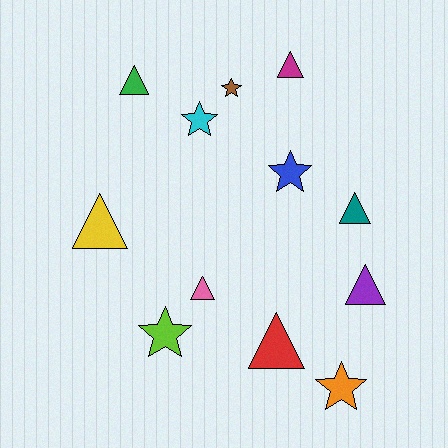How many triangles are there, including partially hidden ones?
There are 7 triangles.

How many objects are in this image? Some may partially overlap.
There are 12 objects.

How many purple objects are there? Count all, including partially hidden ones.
There is 1 purple object.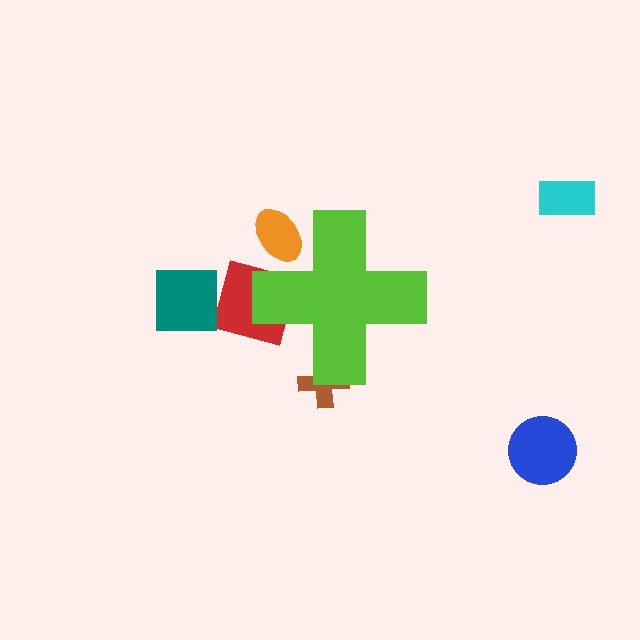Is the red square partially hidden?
Yes, the red square is partially hidden behind the lime cross.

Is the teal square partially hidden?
No, the teal square is fully visible.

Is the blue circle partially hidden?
No, the blue circle is fully visible.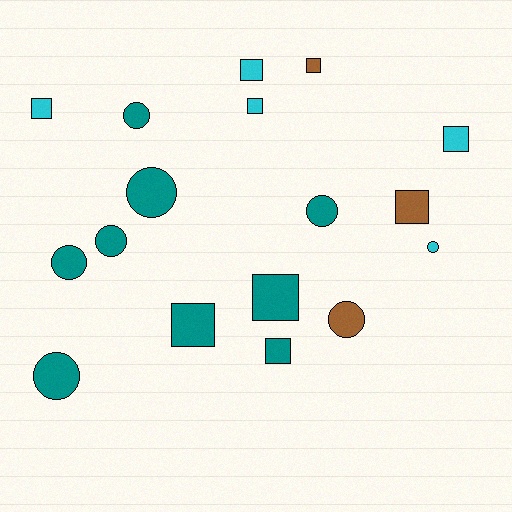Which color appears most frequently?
Teal, with 9 objects.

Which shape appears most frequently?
Square, with 9 objects.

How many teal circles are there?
There are 6 teal circles.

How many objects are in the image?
There are 17 objects.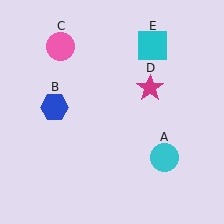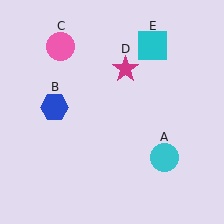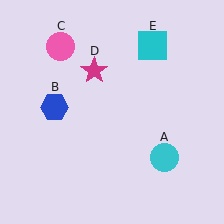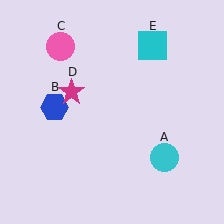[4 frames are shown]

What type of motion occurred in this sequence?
The magenta star (object D) rotated counterclockwise around the center of the scene.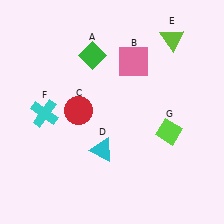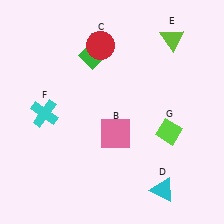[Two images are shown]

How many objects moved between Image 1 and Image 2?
3 objects moved between the two images.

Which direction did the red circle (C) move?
The red circle (C) moved up.